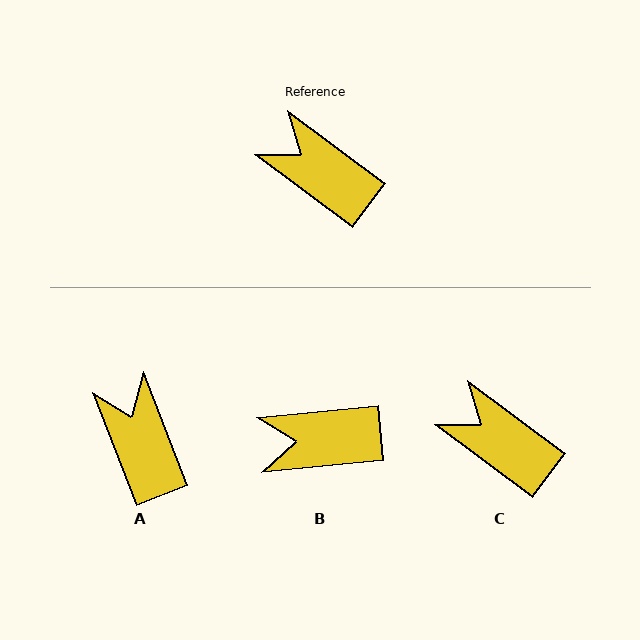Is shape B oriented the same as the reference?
No, it is off by about 42 degrees.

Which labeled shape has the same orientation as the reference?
C.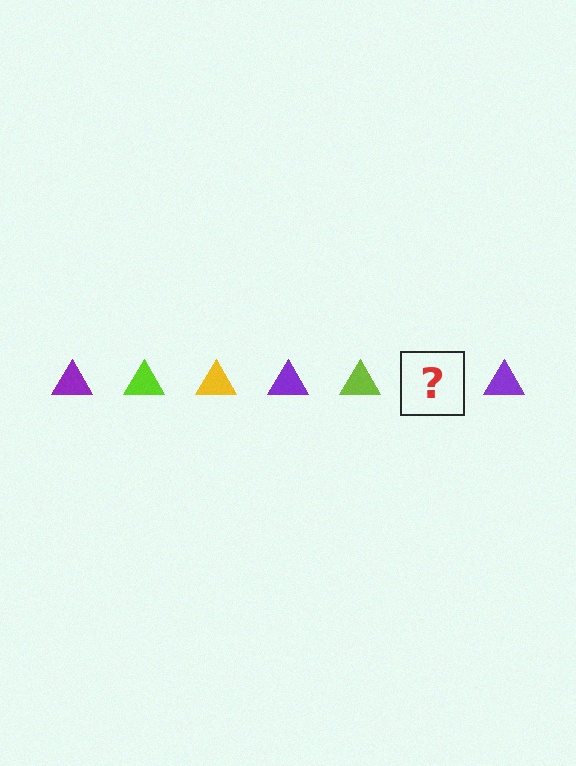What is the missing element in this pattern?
The missing element is a yellow triangle.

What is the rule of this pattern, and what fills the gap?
The rule is that the pattern cycles through purple, lime, yellow triangles. The gap should be filled with a yellow triangle.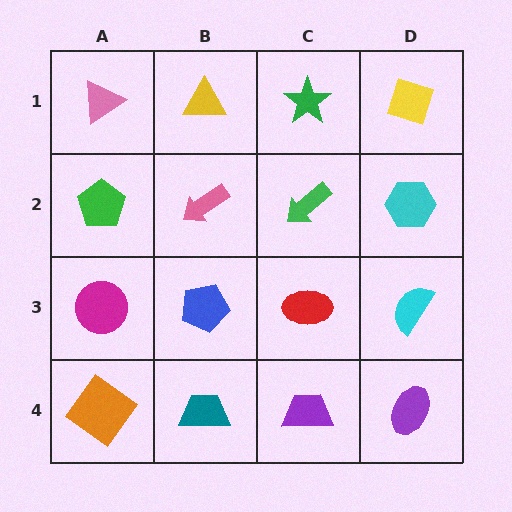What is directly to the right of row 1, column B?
A green star.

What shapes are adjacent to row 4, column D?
A cyan semicircle (row 3, column D), a purple trapezoid (row 4, column C).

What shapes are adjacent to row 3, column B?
A pink arrow (row 2, column B), a teal trapezoid (row 4, column B), a magenta circle (row 3, column A), a red ellipse (row 3, column C).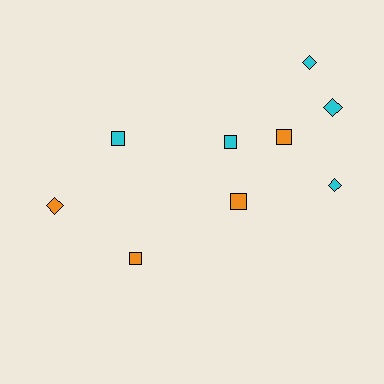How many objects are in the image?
There are 9 objects.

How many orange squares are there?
There are 3 orange squares.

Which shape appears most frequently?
Square, with 5 objects.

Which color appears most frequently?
Cyan, with 5 objects.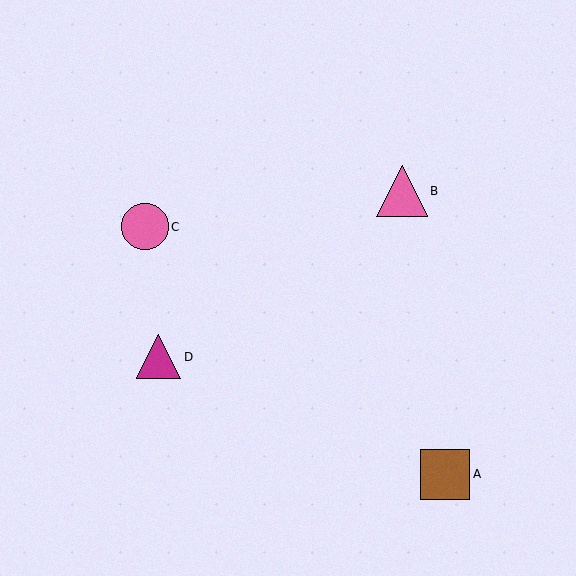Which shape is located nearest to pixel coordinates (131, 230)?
The pink circle (labeled C) at (145, 227) is nearest to that location.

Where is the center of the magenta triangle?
The center of the magenta triangle is at (159, 357).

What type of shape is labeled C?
Shape C is a pink circle.